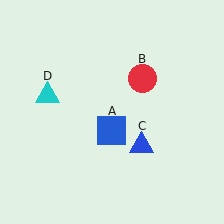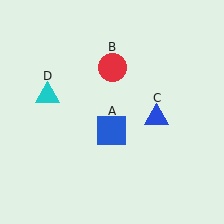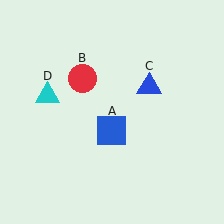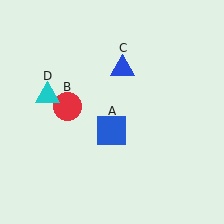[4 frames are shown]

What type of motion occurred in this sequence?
The red circle (object B), blue triangle (object C) rotated counterclockwise around the center of the scene.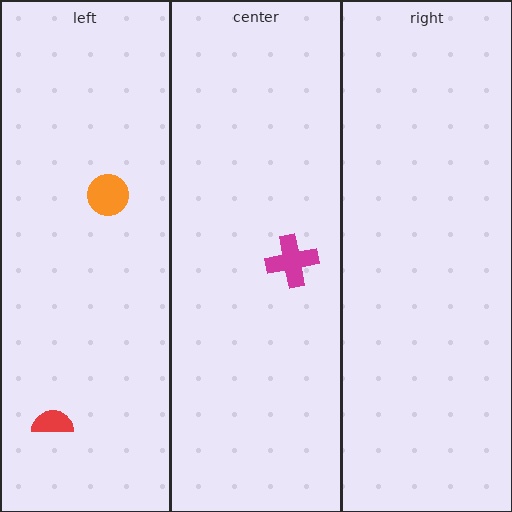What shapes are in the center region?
The magenta cross.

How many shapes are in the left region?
2.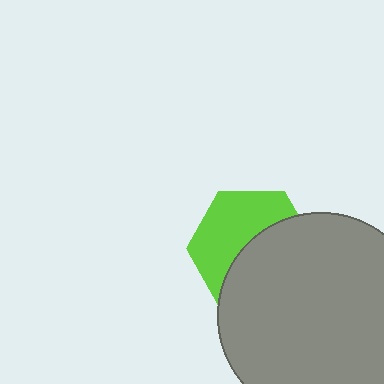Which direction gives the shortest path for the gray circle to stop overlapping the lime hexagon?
Moving toward the lower-right gives the shortest separation.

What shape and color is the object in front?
The object in front is a gray circle.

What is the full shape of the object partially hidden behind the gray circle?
The partially hidden object is a lime hexagon.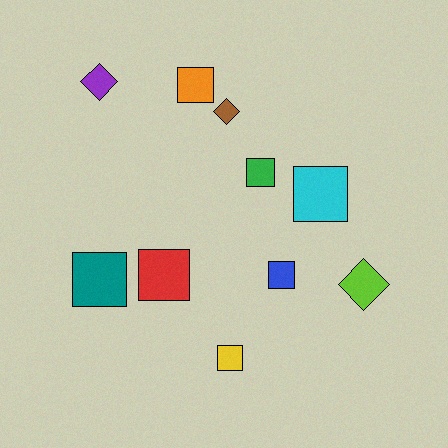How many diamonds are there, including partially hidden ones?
There are 3 diamonds.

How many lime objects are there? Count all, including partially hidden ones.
There is 1 lime object.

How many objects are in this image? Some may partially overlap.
There are 10 objects.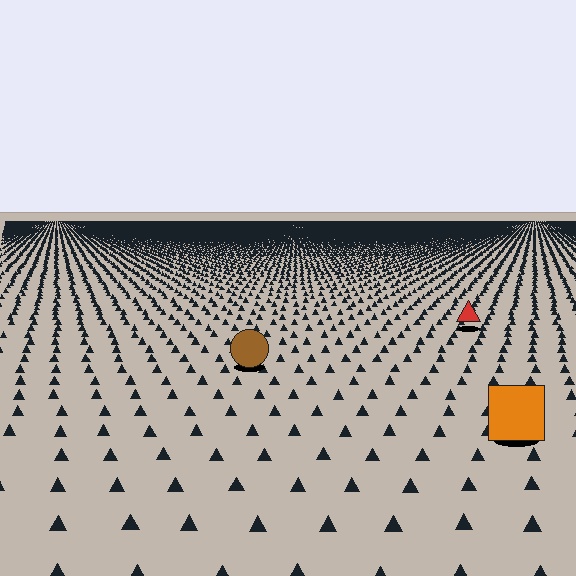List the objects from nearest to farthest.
From nearest to farthest: the orange square, the brown circle, the red triangle.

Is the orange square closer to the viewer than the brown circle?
Yes. The orange square is closer — you can tell from the texture gradient: the ground texture is coarser near it.